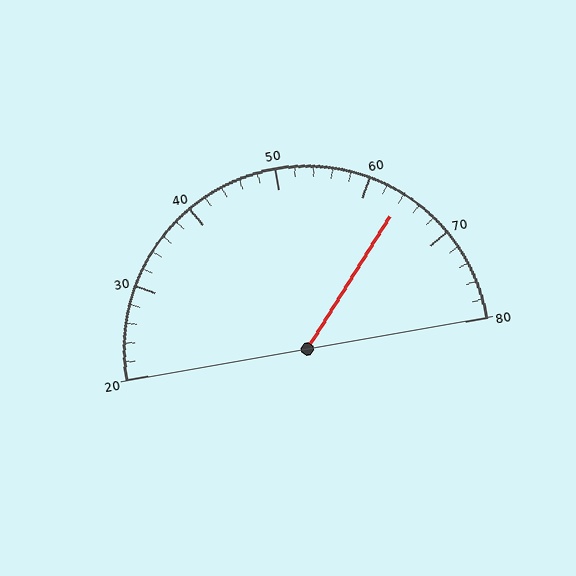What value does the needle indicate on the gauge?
The needle indicates approximately 64.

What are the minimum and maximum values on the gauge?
The gauge ranges from 20 to 80.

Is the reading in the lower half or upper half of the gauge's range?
The reading is in the upper half of the range (20 to 80).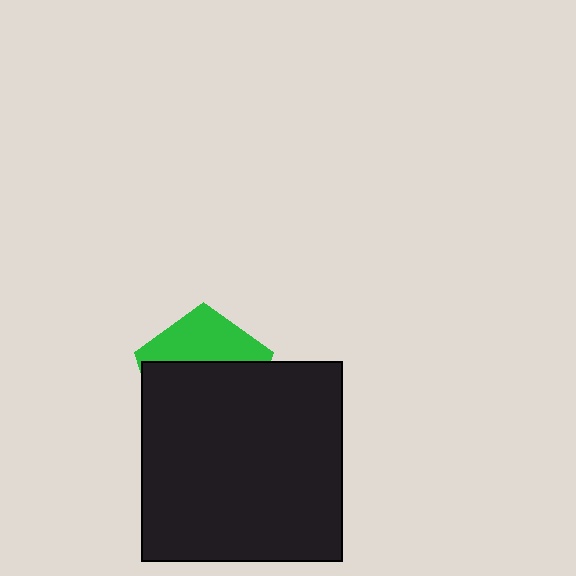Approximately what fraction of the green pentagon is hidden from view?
Roughly 63% of the green pentagon is hidden behind the black square.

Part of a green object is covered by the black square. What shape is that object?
It is a pentagon.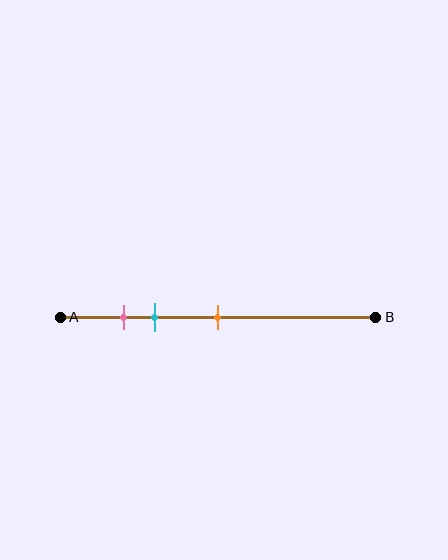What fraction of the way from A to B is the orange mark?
The orange mark is approximately 50% (0.5) of the way from A to B.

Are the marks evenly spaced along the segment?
No, the marks are not evenly spaced.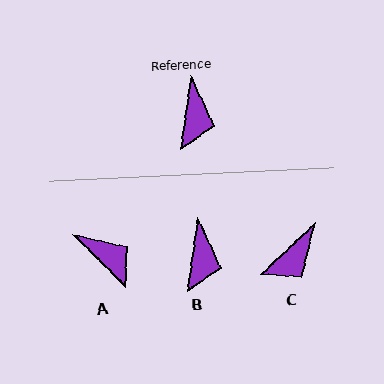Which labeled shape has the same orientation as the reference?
B.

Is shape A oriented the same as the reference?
No, it is off by about 53 degrees.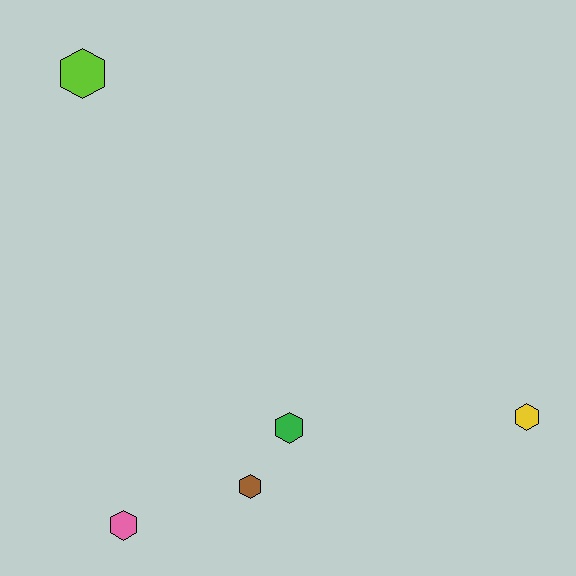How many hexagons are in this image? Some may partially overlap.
There are 5 hexagons.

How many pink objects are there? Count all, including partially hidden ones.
There is 1 pink object.